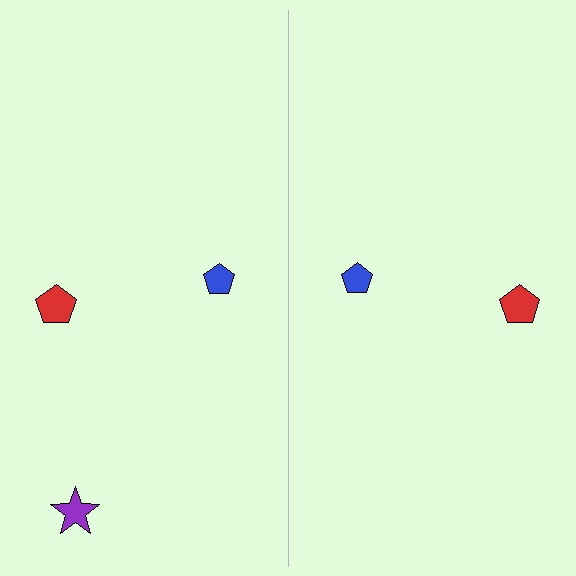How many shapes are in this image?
There are 5 shapes in this image.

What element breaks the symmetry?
A purple star is missing from the right side.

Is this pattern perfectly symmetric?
No, the pattern is not perfectly symmetric. A purple star is missing from the right side.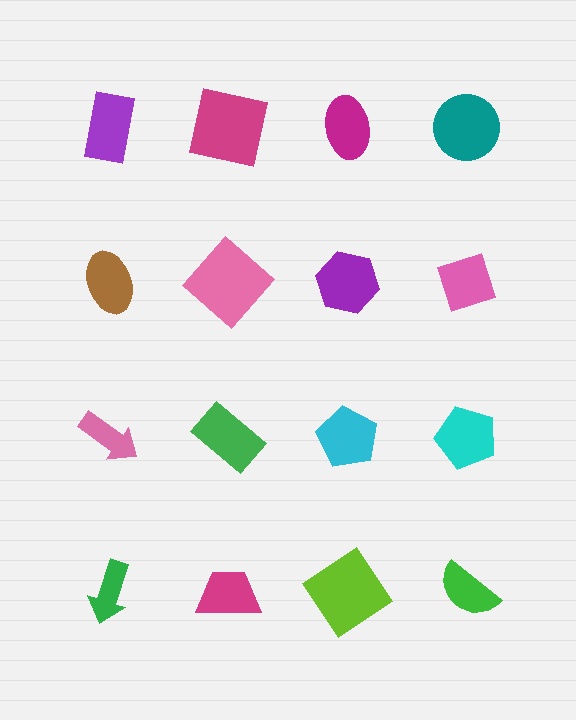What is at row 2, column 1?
A brown ellipse.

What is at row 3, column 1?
A pink arrow.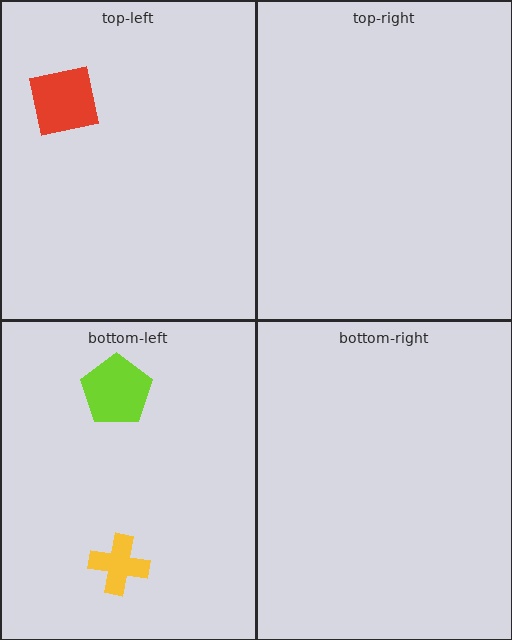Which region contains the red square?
The top-left region.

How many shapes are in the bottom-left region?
2.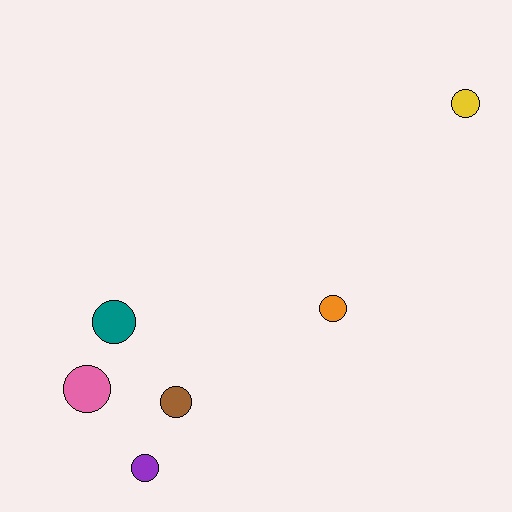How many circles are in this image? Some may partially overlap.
There are 6 circles.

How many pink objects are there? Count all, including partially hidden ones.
There is 1 pink object.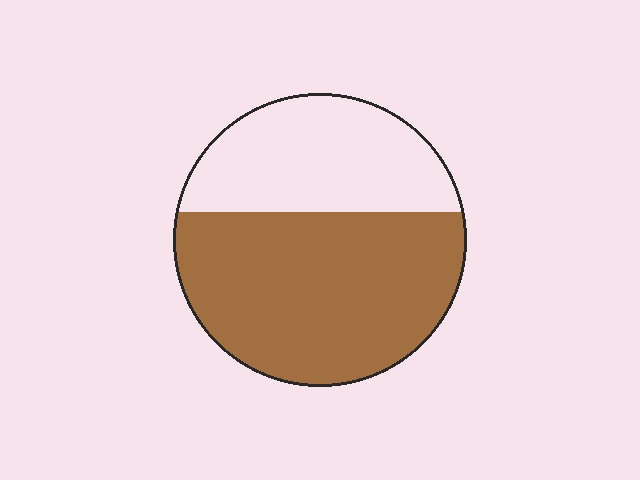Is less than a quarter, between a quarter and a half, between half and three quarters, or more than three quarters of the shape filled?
Between half and three quarters.